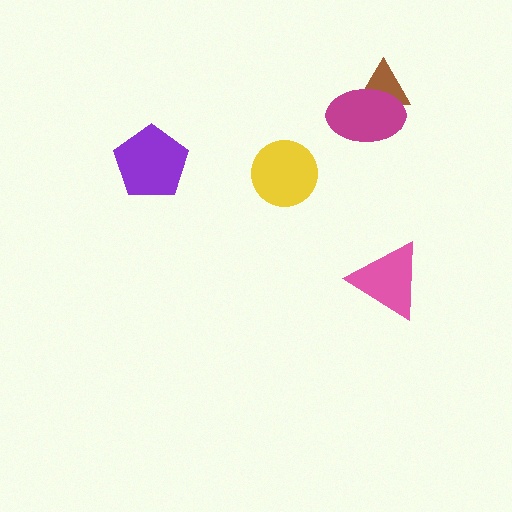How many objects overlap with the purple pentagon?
0 objects overlap with the purple pentagon.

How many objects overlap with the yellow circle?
0 objects overlap with the yellow circle.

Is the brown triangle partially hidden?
Yes, it is partially covered by another shape.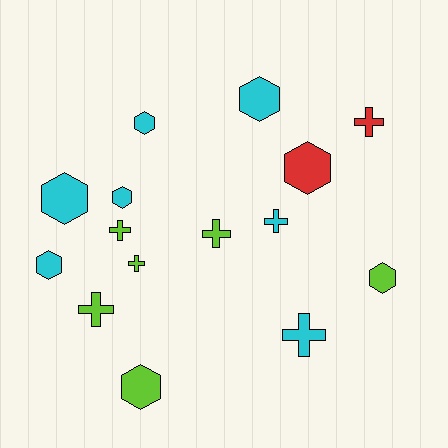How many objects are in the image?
There are 15 objects.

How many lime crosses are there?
There are 4 lime crosses.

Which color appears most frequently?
Cyan, with 7 objects.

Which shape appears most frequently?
Hexagon, with 8 objects.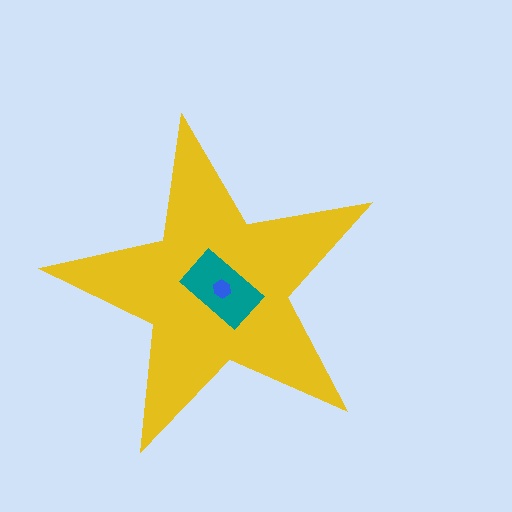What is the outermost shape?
The yellow star.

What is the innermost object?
The blue hexagon.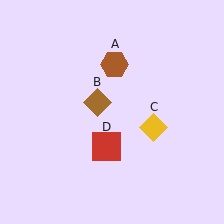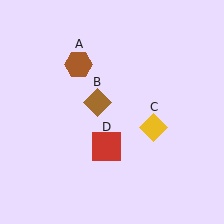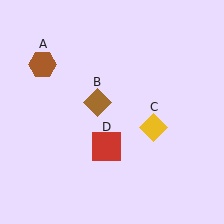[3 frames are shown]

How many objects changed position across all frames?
1 object changed position: brown hexagon (object A).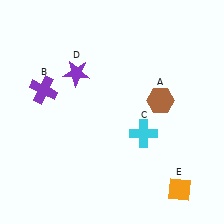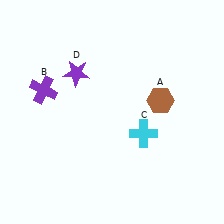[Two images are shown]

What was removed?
The orange diamond (E) was removed in Image 2.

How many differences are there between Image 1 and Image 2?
There is 1 difference between the two images.